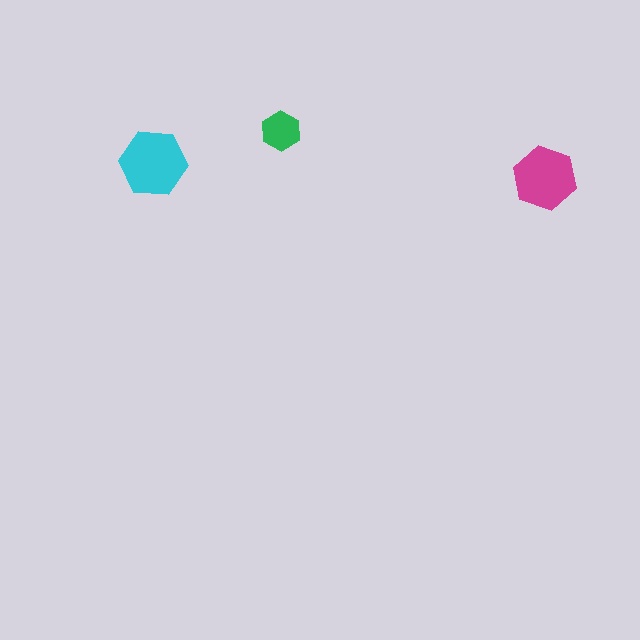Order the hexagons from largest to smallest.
the cyan one, the magenta one, the green one.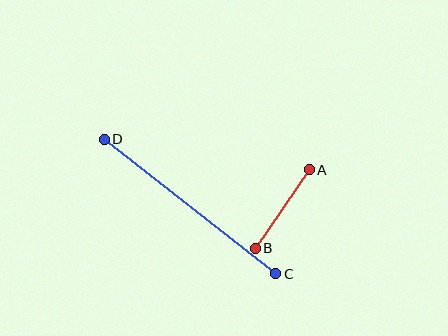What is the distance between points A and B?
The distance is approximately 95 pixels.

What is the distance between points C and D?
The distance is approximately 218 pixels.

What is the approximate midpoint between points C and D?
The midpoint is at approximately (190, 206) pixels.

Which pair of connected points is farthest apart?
Points C and D are farthest apart.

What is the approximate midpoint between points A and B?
The midpoint is at approximately (282, 209) pixels.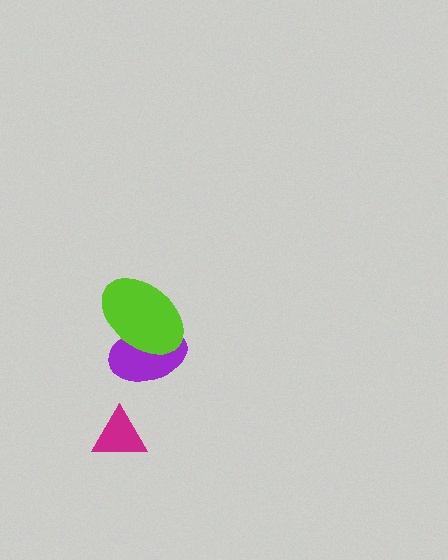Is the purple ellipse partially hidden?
Yes, it is partially covered by another shape.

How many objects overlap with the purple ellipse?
1 object overlaps with the purple ellipse.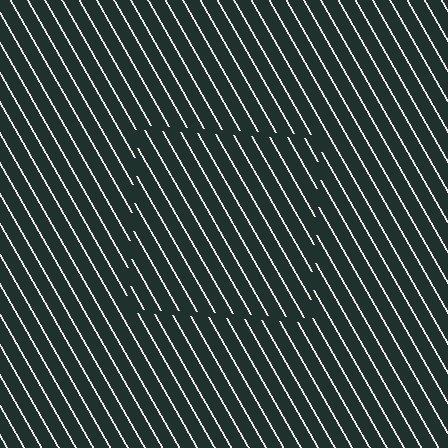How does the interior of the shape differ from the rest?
The interior of the shape contains the same grating, shifted by half a period — the contour is defined by the phase discontinuity where line-ends from the inner and outer gratings abut.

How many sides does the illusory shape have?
4 sides — the line-ends trace a square.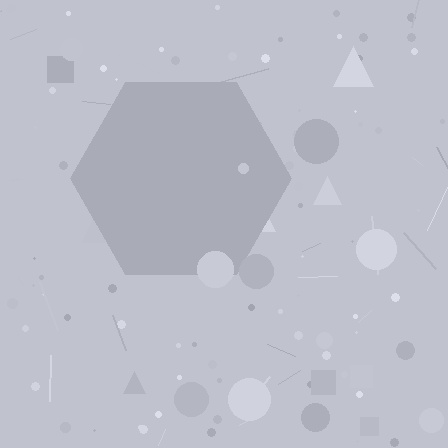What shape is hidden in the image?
A hexagon is hidden in the image.